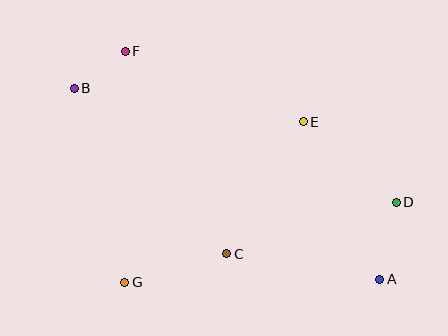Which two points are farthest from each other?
Points A and B are farthest from each other.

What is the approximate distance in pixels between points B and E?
The distance between B and E is approximately 232 pixels.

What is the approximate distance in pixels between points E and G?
The distance between E and G is approximately 240 pixels.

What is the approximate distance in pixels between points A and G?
The distance between A and G is approximately 255 pixels.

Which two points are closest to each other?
Points B and F are closest to each other.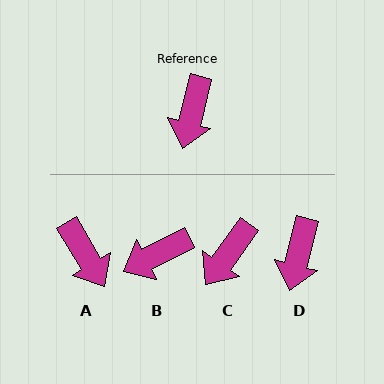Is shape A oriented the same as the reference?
No, it is off by about 45 degrees.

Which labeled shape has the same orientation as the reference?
D.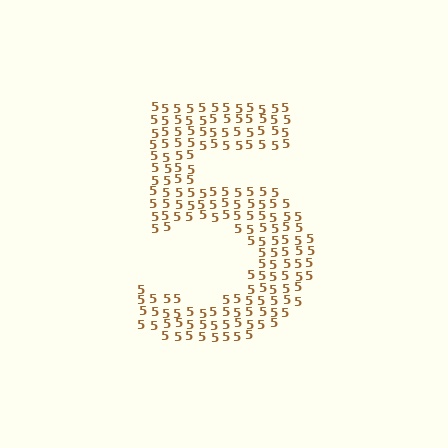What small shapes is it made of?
It is made of small digit 5's.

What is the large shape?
The large shape is the digit 5.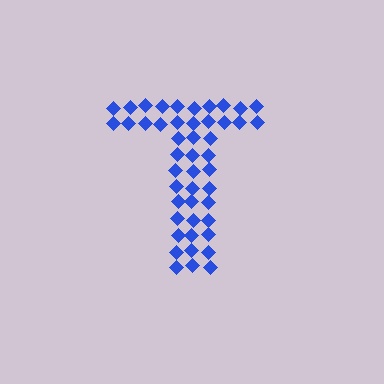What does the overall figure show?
The overall figure shows the letter T.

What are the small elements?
The small elements are diamonds.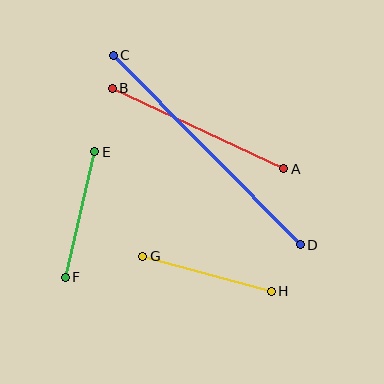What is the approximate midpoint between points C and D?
The midpoint is at approximately (207, 150) pixels.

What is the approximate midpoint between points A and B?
The midpoint is at approximately (198, 128) pixels.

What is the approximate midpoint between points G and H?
The midpoint is at approximately (207, 274) pixels.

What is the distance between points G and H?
The distance is approximately 133 pixels.